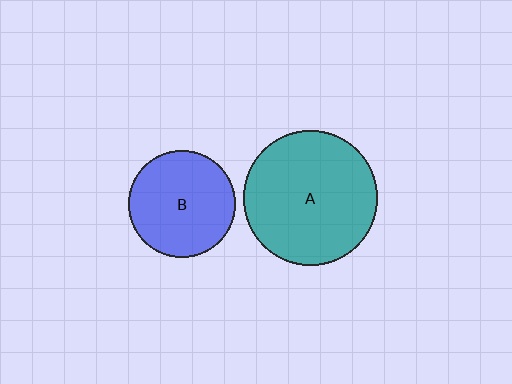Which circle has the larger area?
Circle A (teal).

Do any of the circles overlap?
No, none of the circles overlap.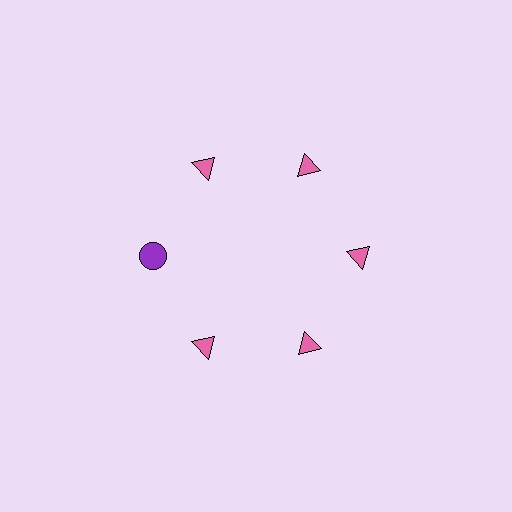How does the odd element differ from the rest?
It differs in both color (purple instead of pink) and shape (circle instead of triangle).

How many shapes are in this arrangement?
There are 6 shapes arranged in a ring pattern.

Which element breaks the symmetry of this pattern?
The purple circle at roughly the 9 o'clock position breaks the symmetry. All other shapes are pink triangles.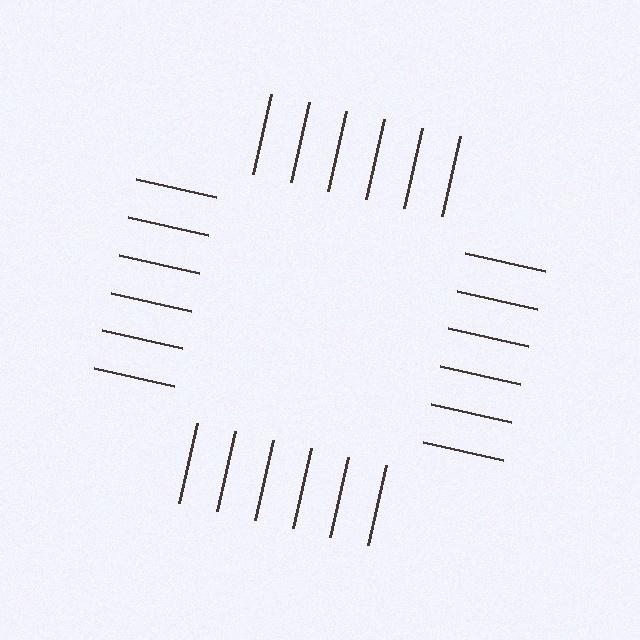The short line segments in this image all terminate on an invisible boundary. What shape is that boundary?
An illusory square — the line segments terminate on its edges but no continuous stroke is drawn.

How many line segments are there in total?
24 — 6 along each of the 4 edges.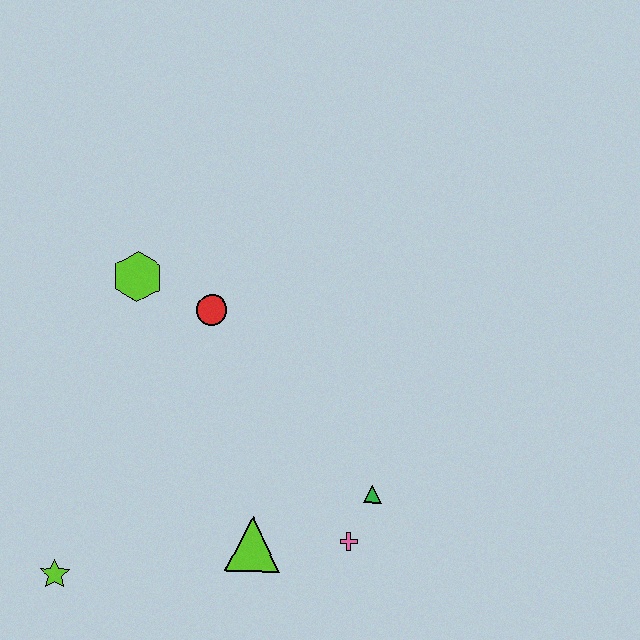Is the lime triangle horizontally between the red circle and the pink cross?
Yes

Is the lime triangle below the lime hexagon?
Yes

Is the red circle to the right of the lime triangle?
No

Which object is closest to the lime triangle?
The pink cross is closest to the lime triangle.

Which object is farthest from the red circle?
The lime star is farthest from the red circle.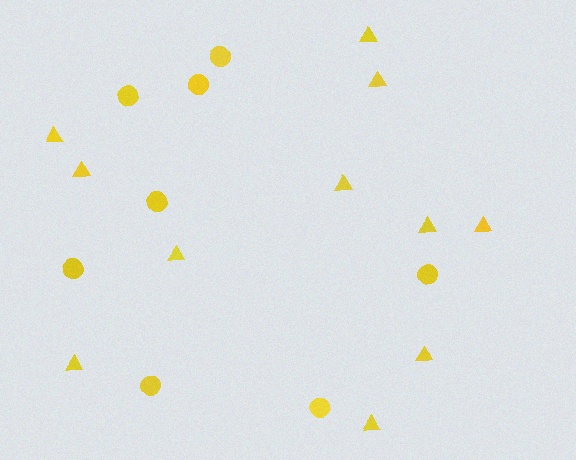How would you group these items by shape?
There are 2 groups: one group of circles (8) and one group of triangles (11).